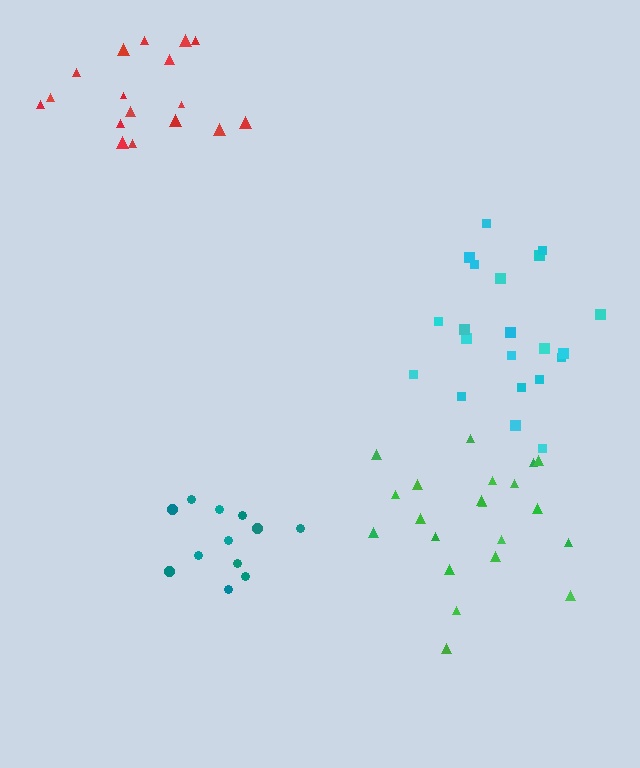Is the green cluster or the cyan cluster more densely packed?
Cyan.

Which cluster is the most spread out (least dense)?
Green.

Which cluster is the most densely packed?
Teal.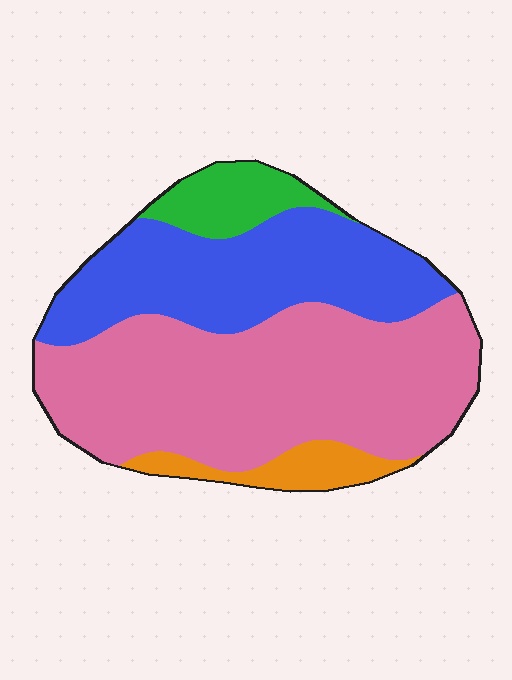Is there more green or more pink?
Pink.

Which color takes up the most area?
Pink, at roughly 55%.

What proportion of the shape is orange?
Orange covers around 5% of the shape.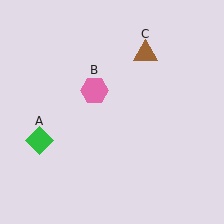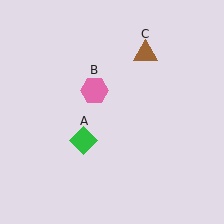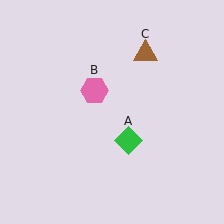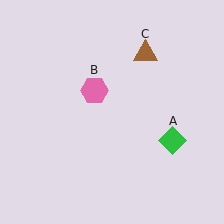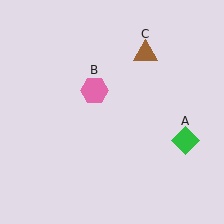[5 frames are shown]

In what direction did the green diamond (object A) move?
The green diamond (object A) moved right.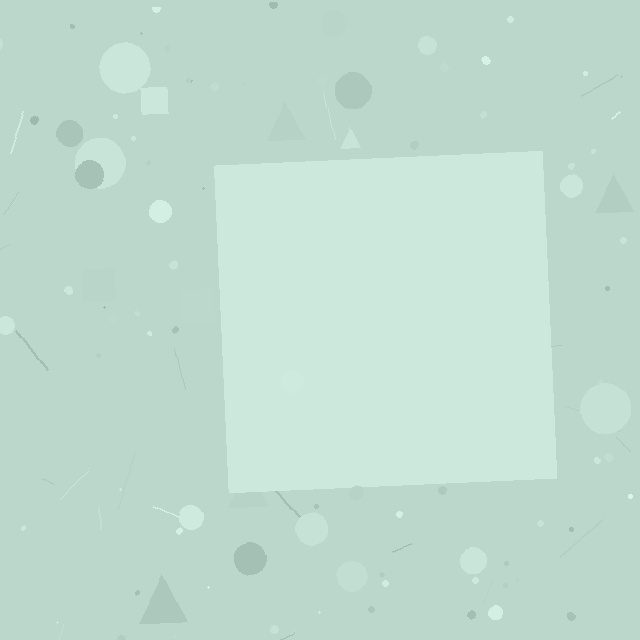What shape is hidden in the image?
A square is hidden in the image.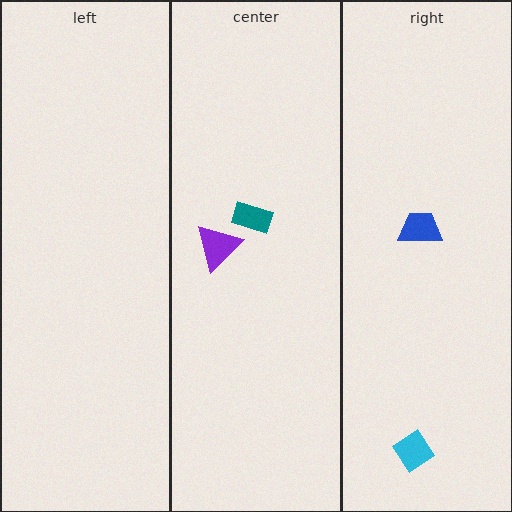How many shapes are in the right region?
2.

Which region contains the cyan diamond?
The right region.